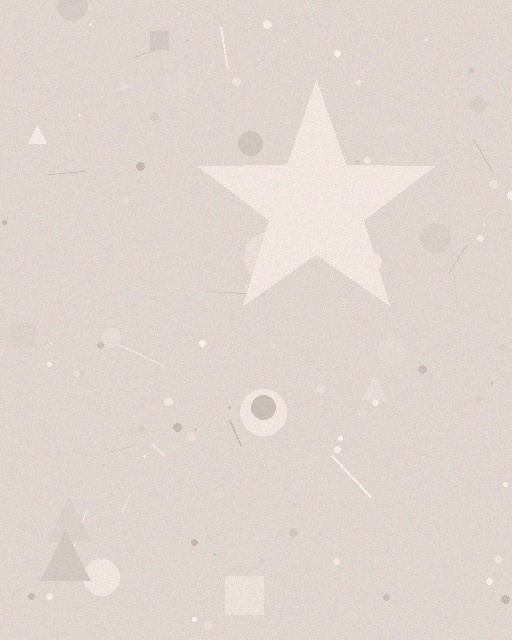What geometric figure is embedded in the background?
A star is embedded in the background.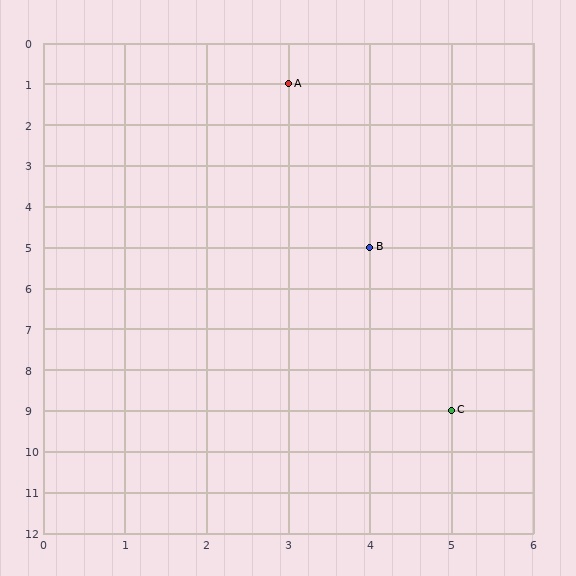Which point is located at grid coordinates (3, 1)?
Point A is at (3, 1).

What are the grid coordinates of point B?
Point B is at grid coordinates (4, 5).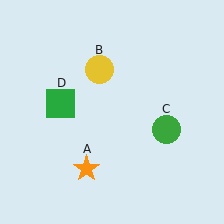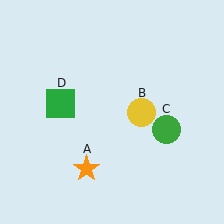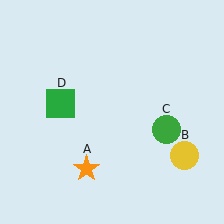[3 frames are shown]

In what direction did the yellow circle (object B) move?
The yellow circle (object B) moved down and to the right.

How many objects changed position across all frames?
1 object changed position: yellow circle (object B).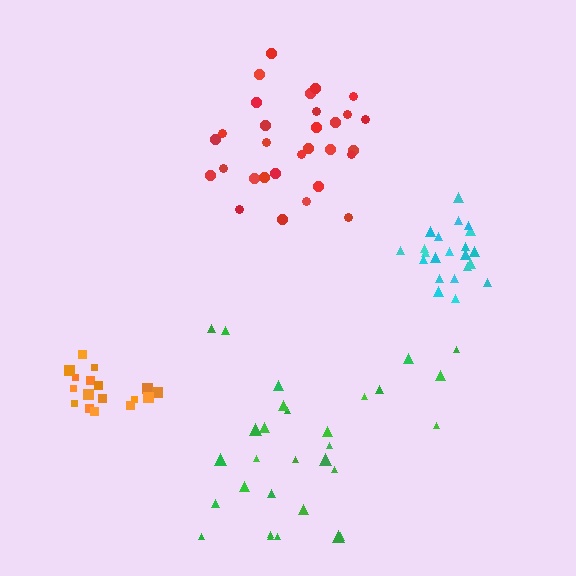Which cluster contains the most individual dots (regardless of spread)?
Red (30).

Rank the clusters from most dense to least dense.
cyan, orange, red, green.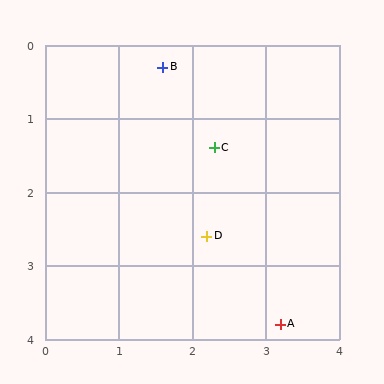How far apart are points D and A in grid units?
Points D and A are about 1.6 grid units apart.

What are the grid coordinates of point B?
Point B is at approximately (1.6, 0.3).